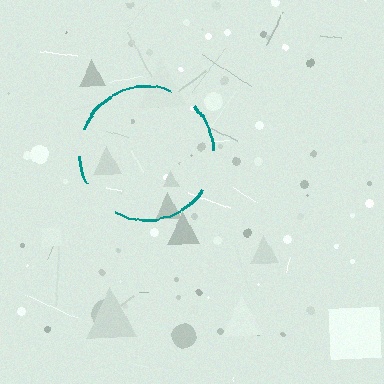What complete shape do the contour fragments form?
The contour fragments form a circle.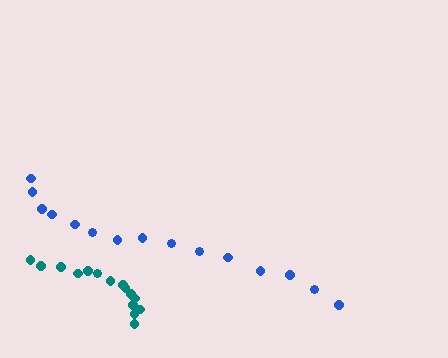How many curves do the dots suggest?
There are 2 distinct paths.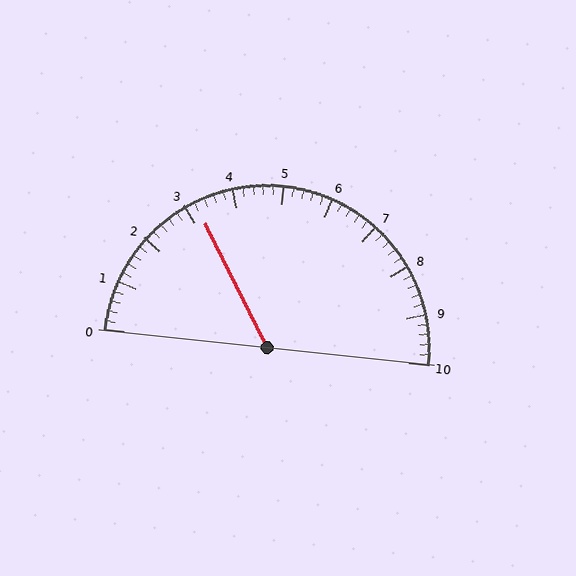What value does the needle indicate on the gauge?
The needle indicates approximately 3.2.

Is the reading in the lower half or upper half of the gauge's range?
The reading is in the lower half of the range (0 to 10).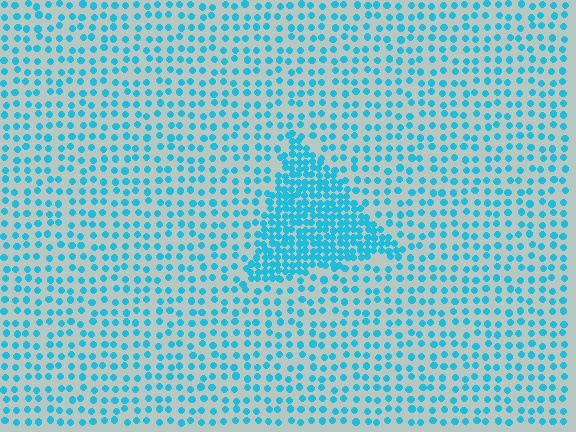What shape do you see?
I see a triangle.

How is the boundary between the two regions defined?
The boundary is defined by a change in element density (approximately 2.5x ratio). All elements are the same color, size, and shape.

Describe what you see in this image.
The image contains small cyan elements arranged at two different densities. A triangle-shaped region is visible where the elements are more densely packed than the surrounding area.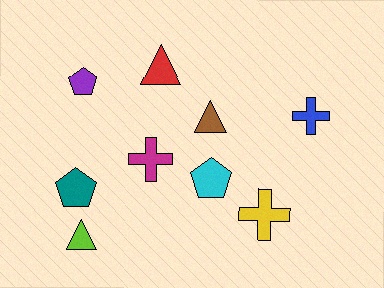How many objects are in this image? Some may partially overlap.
There are 9 objects.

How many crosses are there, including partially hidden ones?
There are 3 crosses.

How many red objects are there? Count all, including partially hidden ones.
There is 1 red object.